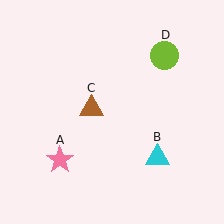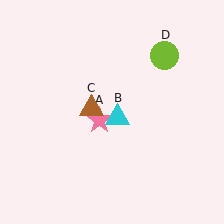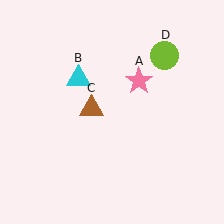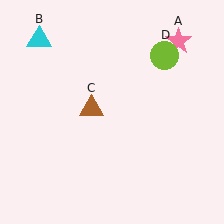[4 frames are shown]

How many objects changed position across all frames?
2 objects changed position: pink star (object A), cyan triangle (object B).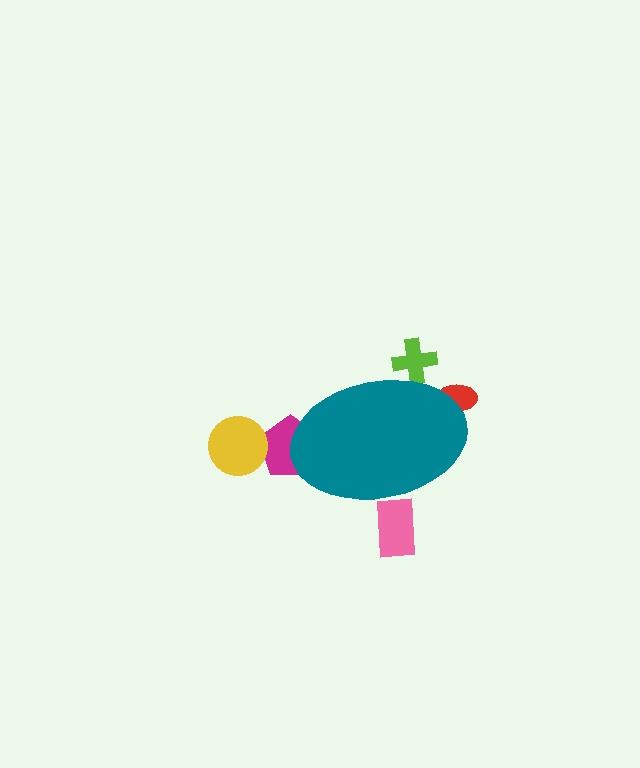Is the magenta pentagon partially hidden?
Yes, the magenta pentagon is partially hidden behind the teal ellipse.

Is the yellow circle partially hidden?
No, the yellow circle is fully visible.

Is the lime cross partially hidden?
Yes, the lime cross is partially hidden behind the teal ellipse.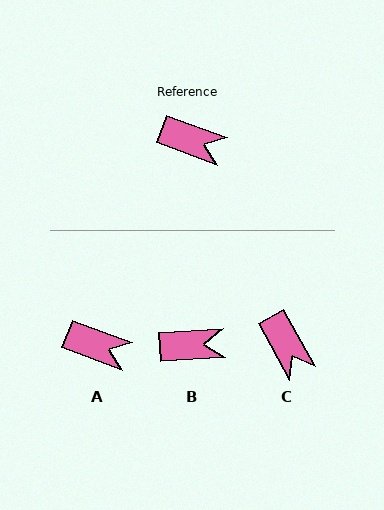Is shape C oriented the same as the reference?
No, it is off by about 41 degrees.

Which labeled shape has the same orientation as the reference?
A.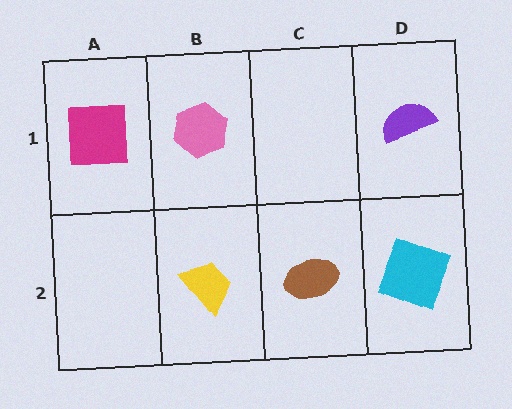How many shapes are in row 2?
3 shapes.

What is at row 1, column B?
A pink hexagon.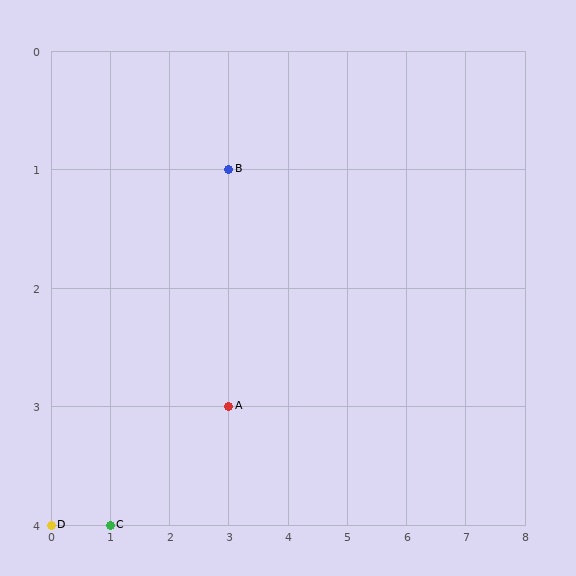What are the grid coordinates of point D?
Point D is at grid coordinates (0, 4).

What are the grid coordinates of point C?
Point C is at grid coordinates (1, 4).